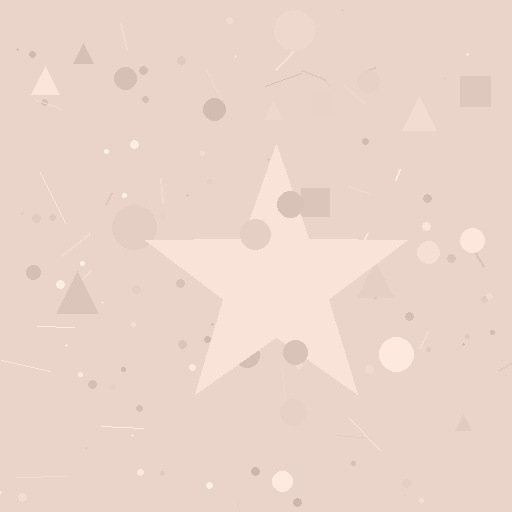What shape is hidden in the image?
A star is hidden in the image.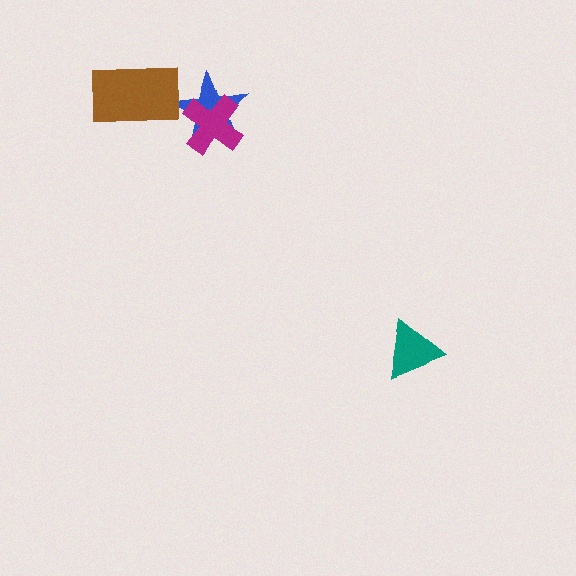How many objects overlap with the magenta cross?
1 object overlaps with the magenta cross.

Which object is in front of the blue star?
The magenta cross is in front of the blue star.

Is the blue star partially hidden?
Yes, it is partially covered by another shape.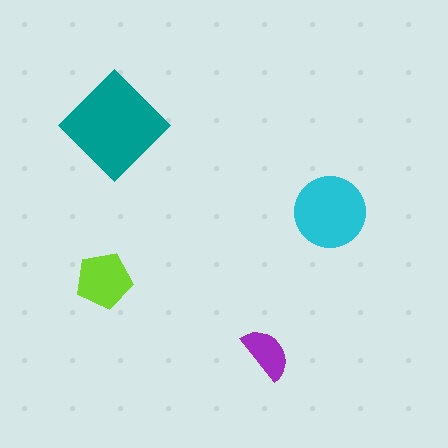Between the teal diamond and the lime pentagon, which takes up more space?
The teal diamond.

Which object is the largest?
The teal diamond.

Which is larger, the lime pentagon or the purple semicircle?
The lime pentagon.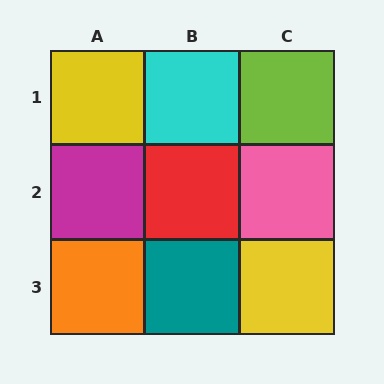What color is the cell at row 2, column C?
Pink.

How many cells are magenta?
1 cell is magenta.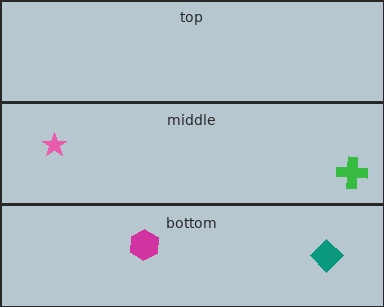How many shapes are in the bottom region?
2.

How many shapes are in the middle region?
2.